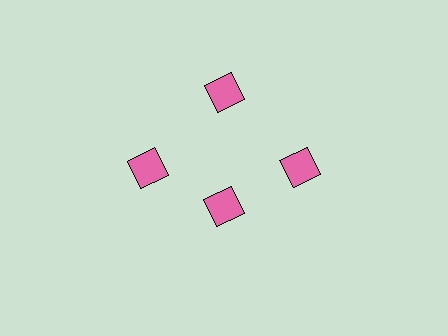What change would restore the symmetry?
The symmetry would be restored by moving it outward, back onto the ring so that all 4 diamonds sit at equal angles and equal distance from the center.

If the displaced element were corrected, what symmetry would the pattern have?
It would have 4-fold rotational symmetry — the pattern would map onto itself every 90 degrees.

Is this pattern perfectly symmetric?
No. The 4 pink diamonds are arranged in a ring, but one element near the 6 o'clock position is pulled inward toward the center, breaking the 4-fold rotational symmetry.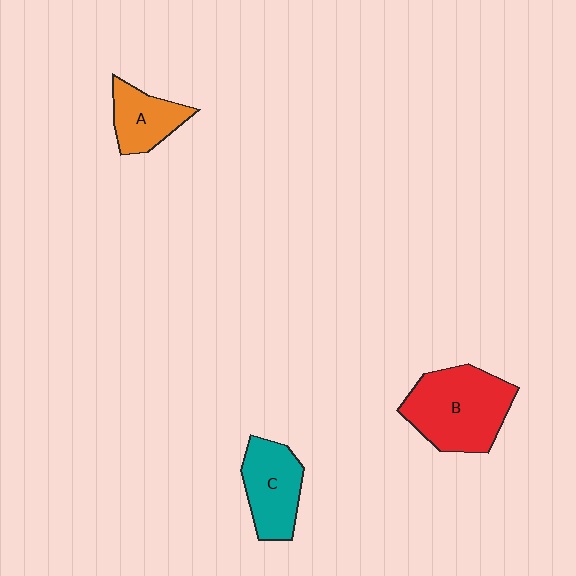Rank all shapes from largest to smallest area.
From largest to smallest: B (red), C (teal), A (orange).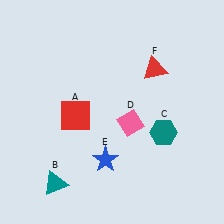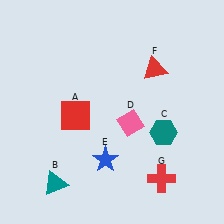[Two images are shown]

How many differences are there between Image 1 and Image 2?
There is 1 difference between the two images.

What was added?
A red cross (G) was added in Image 2.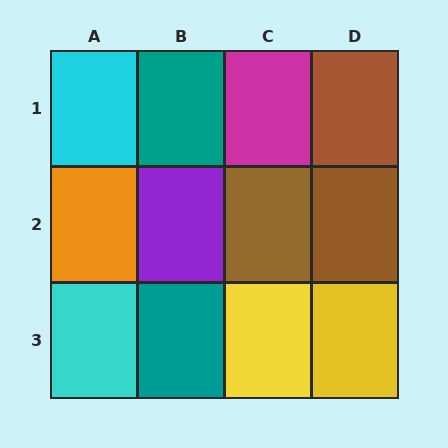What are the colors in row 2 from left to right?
Orange, purple, brown, brown.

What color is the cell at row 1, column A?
Cyan.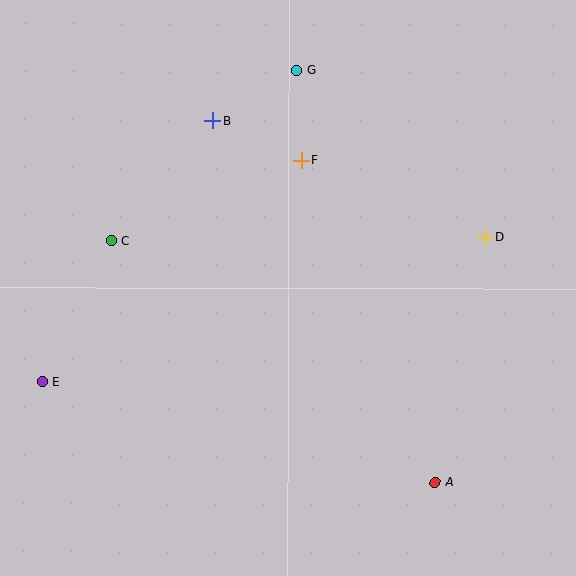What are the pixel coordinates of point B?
Point B is at (213, 120).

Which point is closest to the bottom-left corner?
Point E is closest to the bottom-left corner.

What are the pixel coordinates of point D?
Point D is at (485, 237).